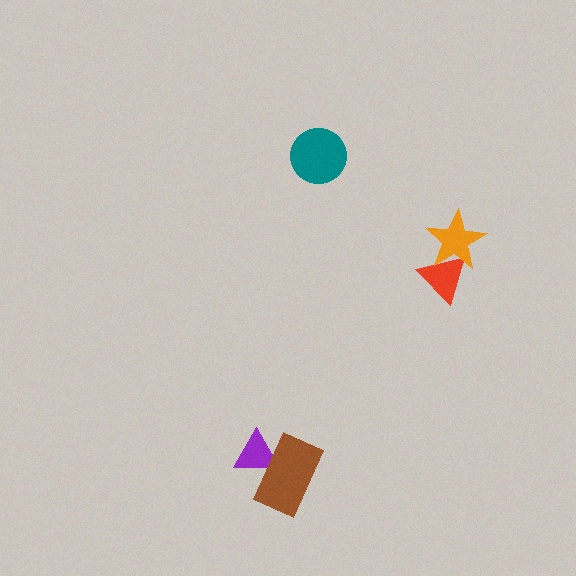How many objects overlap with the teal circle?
0 objects overlap with the teal circle.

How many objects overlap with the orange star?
1 object overlaps with the orange star.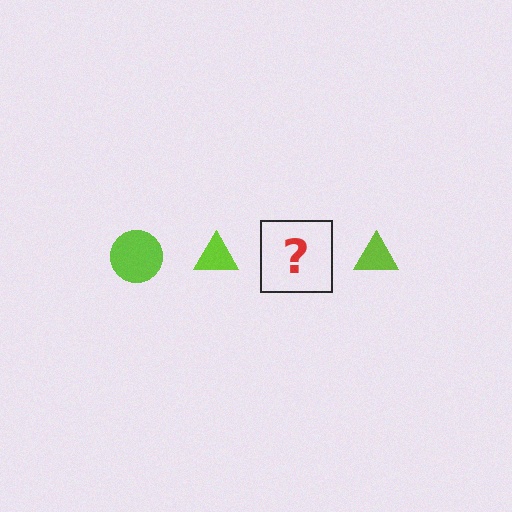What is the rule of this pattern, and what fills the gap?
The rule is that the pattern cycles through circle, triangle shapes in lime. The gap should be filled with a lime circle.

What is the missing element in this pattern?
The missing element is a lime circle.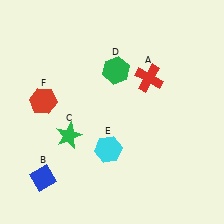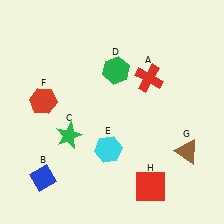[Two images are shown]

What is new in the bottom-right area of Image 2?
A red square (H) was added in the bottom-right area of Image 2.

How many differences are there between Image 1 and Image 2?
There are 2 differences between the two images.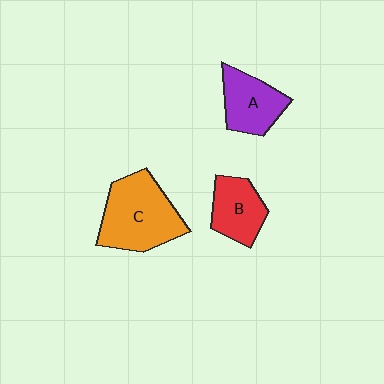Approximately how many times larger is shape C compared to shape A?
Approximately 1.6 times.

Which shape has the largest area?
Shape C (orange).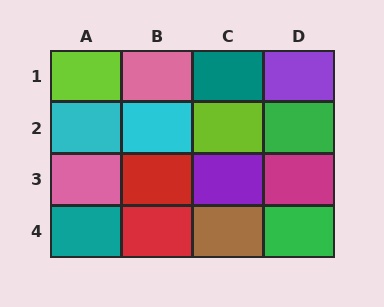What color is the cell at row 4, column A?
Teal.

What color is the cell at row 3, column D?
Magenta.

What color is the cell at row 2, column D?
Green.